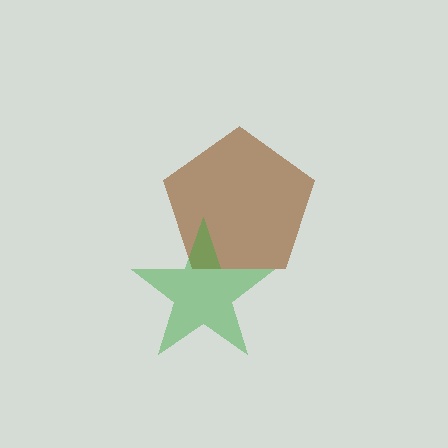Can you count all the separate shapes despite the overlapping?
Yes, there are 2 separate shapes.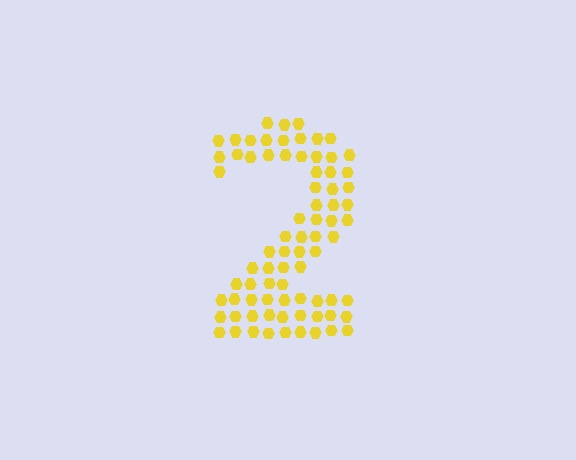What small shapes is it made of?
It is made of small hexagons.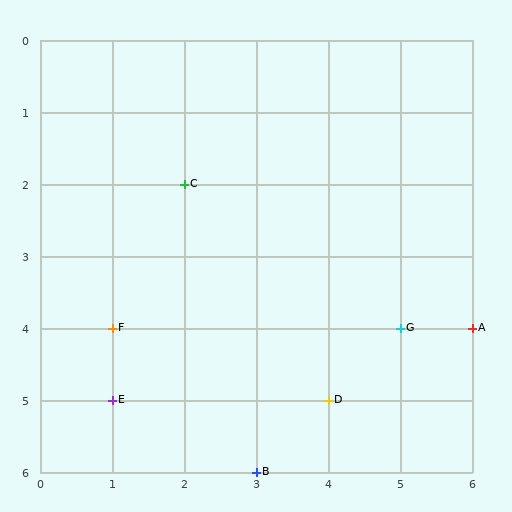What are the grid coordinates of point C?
Point C is at grid coordinates (2, 2).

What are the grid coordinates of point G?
Point G is at grid coordinates (5, 4).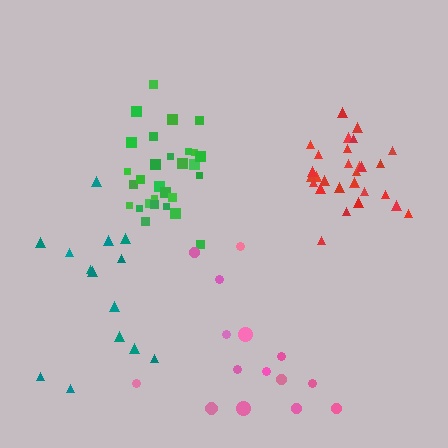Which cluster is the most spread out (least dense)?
Teal.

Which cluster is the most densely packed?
Red.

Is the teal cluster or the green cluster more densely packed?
Green.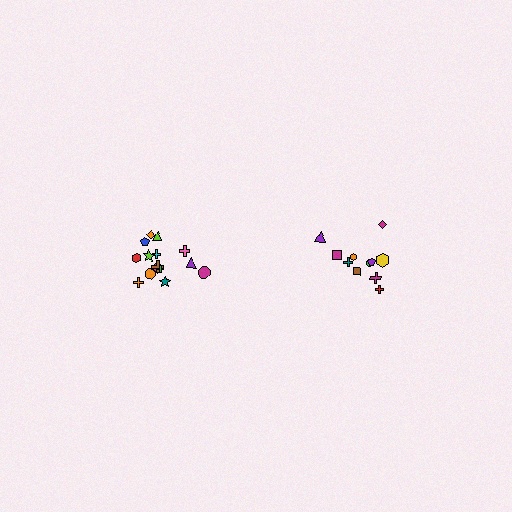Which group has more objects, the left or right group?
The left group.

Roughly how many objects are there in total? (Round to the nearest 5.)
Roughly 25 objects in total.